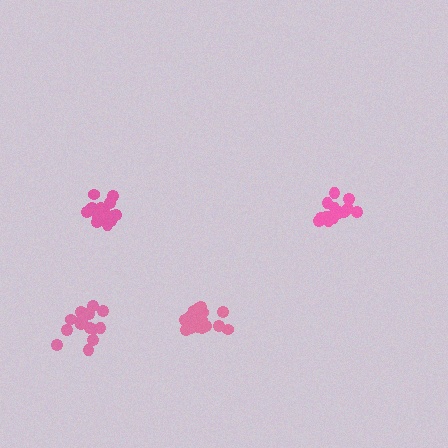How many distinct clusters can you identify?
There are 4 distinct clusters.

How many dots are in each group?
Group 1: 18 dots, Group 2: 17 dots, Group 3: 15 dots, Group 4: 17 dots (67 total).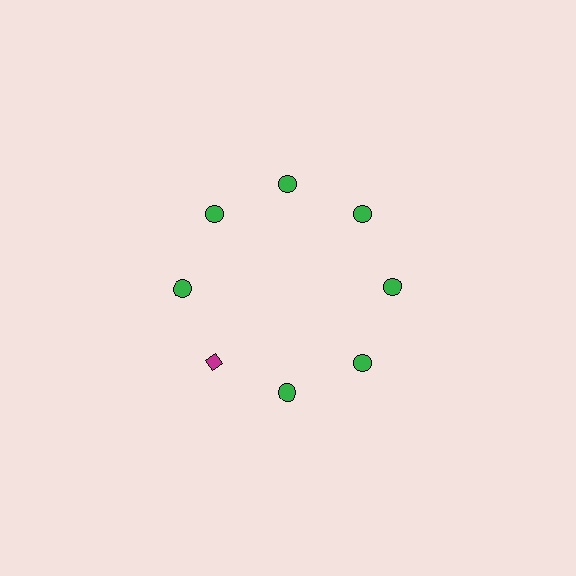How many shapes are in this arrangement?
There are 8 shapes arranged in a ring pattern.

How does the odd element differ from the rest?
It differs in both color (magenta instead of green) and shape (diamond instead of circle).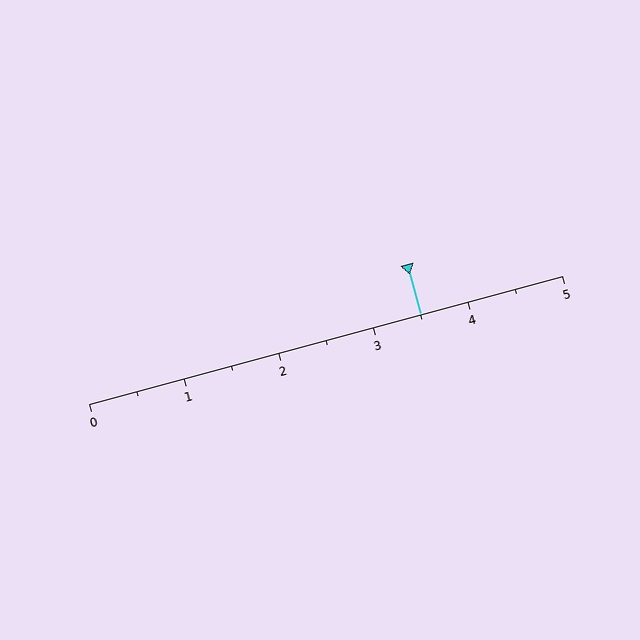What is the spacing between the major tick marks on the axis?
The major ticks are spaced 1 apart.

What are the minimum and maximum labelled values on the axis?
The axis runs from 0 to 5.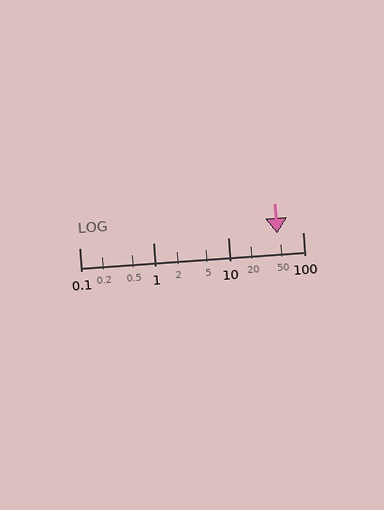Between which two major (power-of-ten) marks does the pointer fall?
The pointer is between 10 and 100.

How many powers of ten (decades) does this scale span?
The scale spans 3 decades, from 0.1 to 100.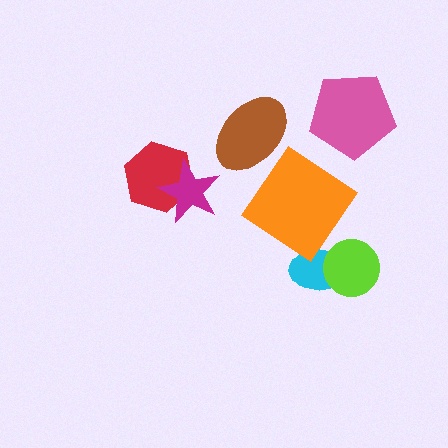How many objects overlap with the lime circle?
1 object overlaps with the lime circle.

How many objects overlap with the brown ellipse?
0 objects overlap with the brown ellipse.